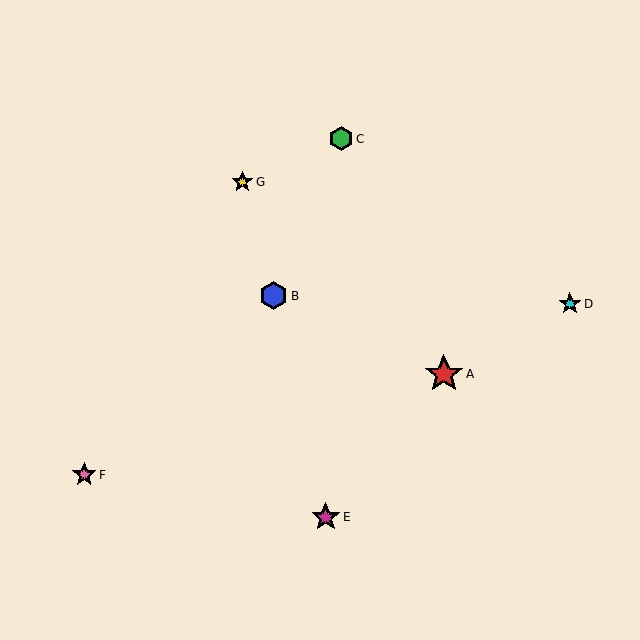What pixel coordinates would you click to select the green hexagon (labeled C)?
Click at (341, 139) to select the green hexagon C.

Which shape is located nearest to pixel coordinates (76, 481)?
The pink star (labeled F) at (84, 475) is nearest to that location.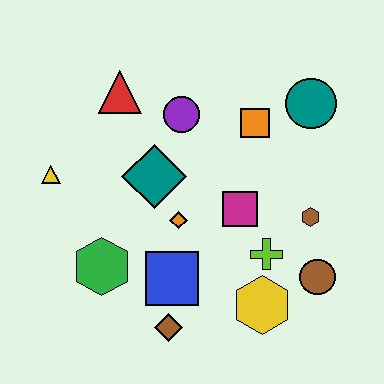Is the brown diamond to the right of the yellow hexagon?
No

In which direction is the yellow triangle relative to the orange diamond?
The yellow triangle is to the left of the orange diamond.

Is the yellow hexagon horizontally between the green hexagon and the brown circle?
Yes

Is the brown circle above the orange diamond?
No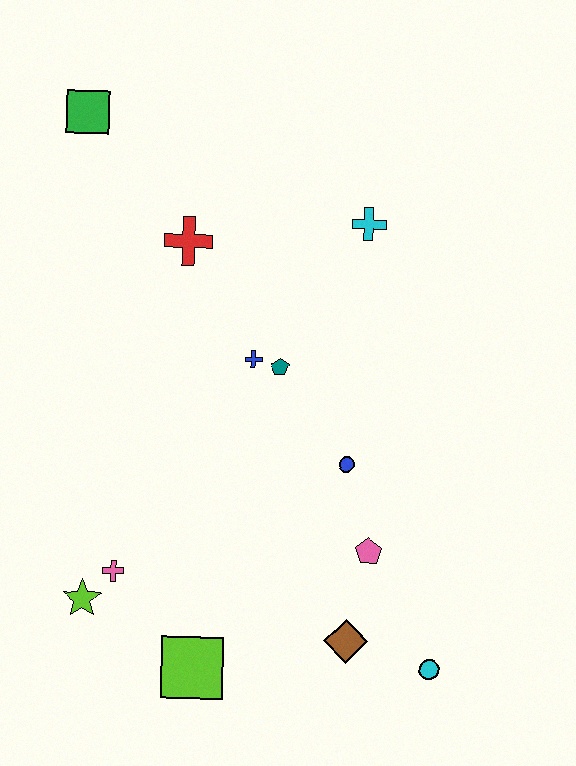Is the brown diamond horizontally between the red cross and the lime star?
No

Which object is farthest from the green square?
The cyan circle is farthest from the green square.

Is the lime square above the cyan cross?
No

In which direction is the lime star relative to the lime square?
The lime star is to the left of the lime square.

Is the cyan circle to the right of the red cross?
Yes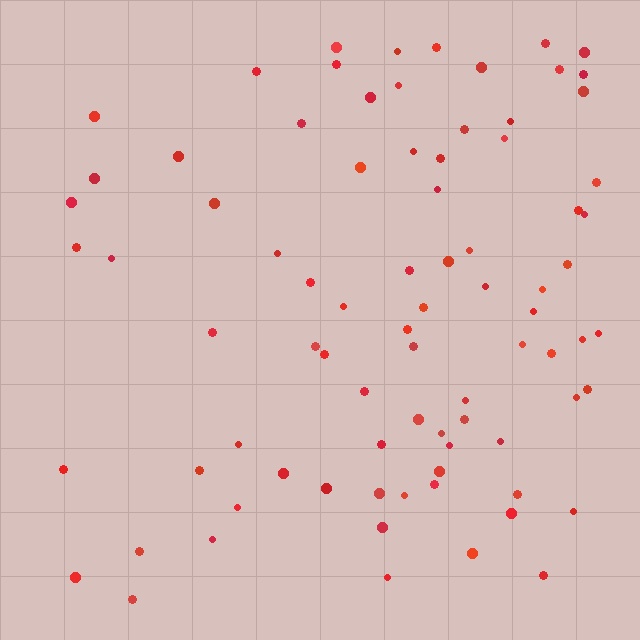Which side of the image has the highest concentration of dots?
The right.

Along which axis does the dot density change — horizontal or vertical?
Horizontal.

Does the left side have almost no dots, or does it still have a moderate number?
Still a moderate number, just noticeably fewer than the right.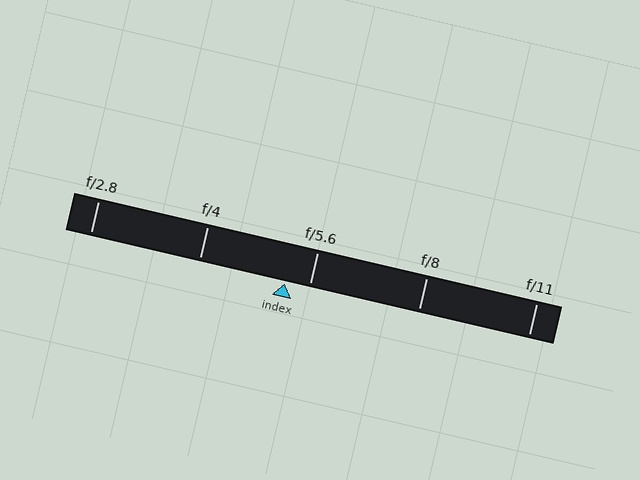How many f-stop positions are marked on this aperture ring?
There are 5 f-stop positions marked.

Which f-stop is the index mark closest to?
The index mark is closest to f/5.6.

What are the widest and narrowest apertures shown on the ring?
The widest aperture shown is f/2.8 and the narrowest is f/11.